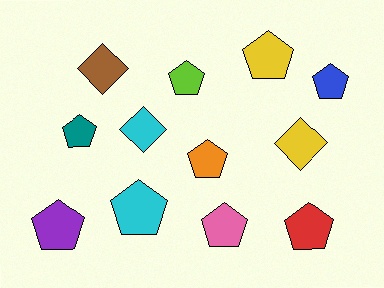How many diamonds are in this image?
There are 3 diamonds.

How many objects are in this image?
There are 12 objects.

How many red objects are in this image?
There is 1 red object.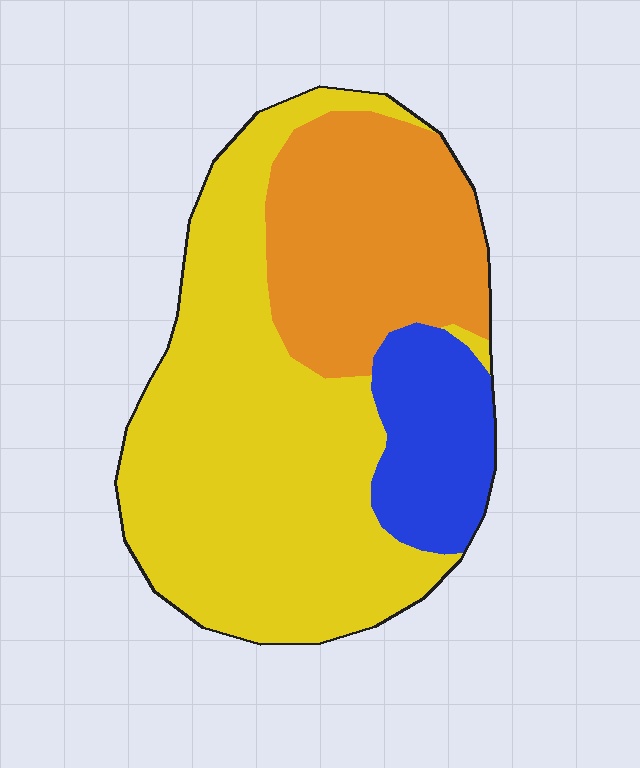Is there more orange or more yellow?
Yellow.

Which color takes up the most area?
Yellow, at roughly 55%.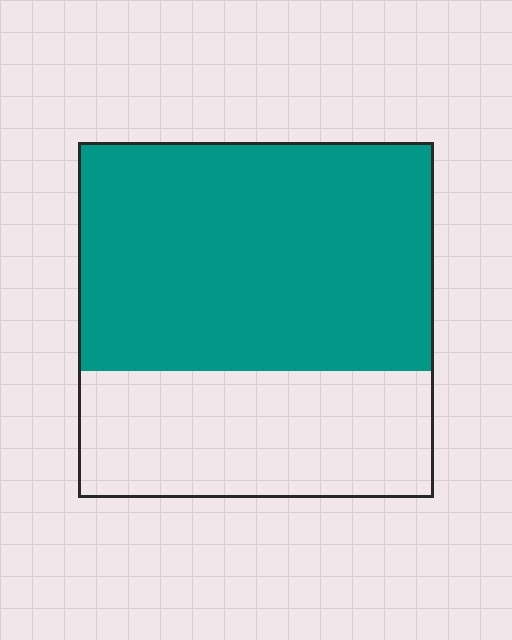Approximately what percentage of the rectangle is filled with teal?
Approximately 65%.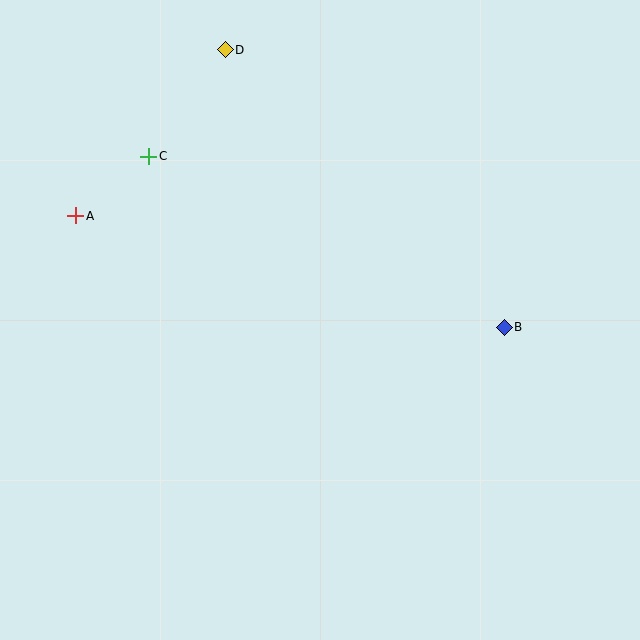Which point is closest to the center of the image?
Point B at (504, 327) is closest to the center.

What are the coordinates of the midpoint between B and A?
The midpoint between B and A is at (290, 271).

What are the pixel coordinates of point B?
Point B is at (504, 327).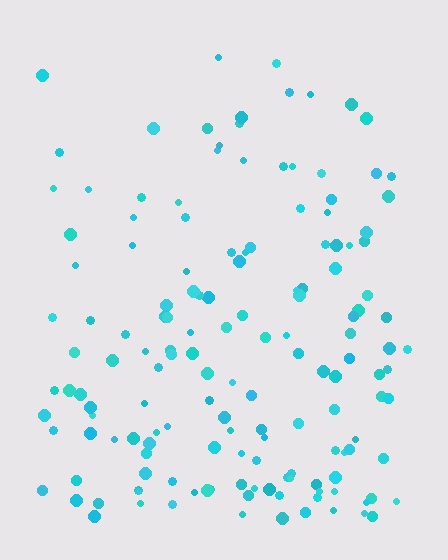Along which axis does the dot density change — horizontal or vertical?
Vertical.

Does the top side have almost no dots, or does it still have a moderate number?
Still a moderate number, just noticeably fewer than the bottom.